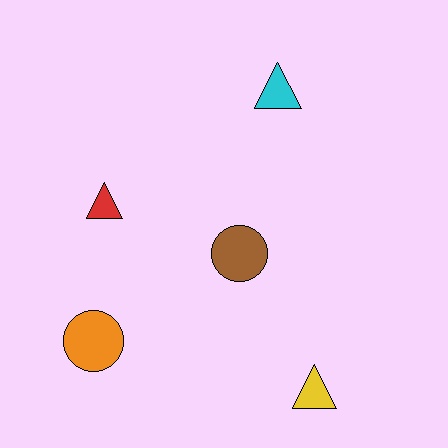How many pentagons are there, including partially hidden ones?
There are no pentagons.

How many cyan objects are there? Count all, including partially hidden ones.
There is 1 cyan object.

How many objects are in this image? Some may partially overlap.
There are 5 objects.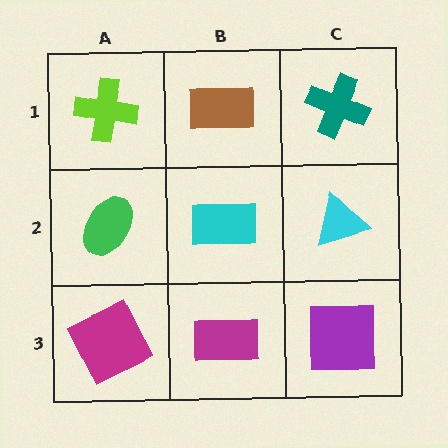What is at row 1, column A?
A lime cross.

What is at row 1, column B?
A brown rectangle.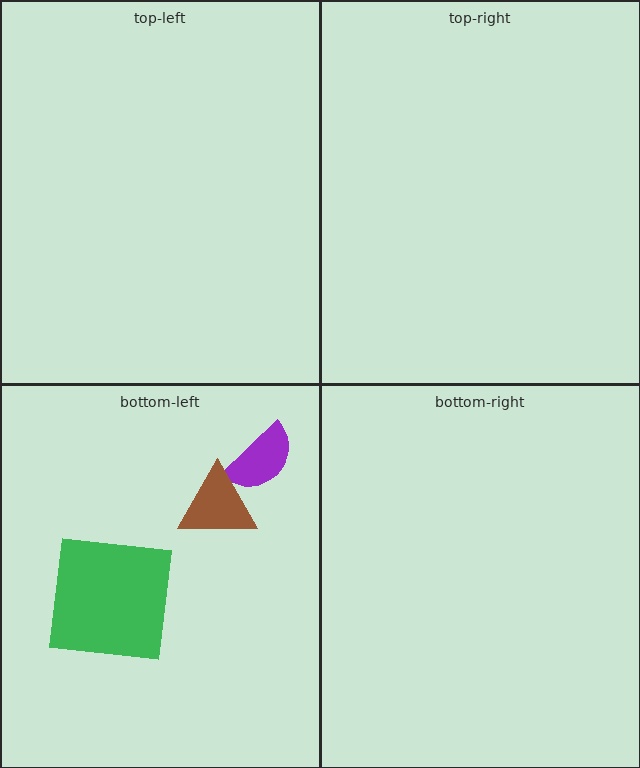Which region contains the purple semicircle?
The bottom-left region.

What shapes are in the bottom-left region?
The purple semicircle, the green square, the brown triangle.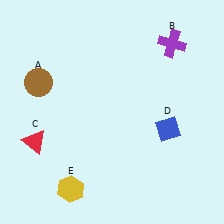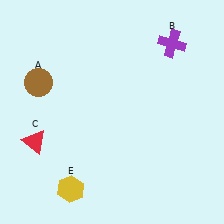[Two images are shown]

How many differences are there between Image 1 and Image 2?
There is 1 difference between the two images.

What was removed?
The blue diamond (D) was removed in Image 2.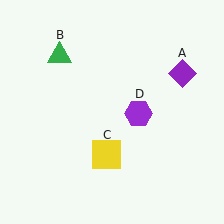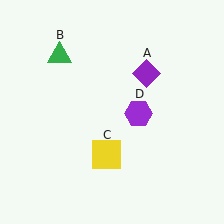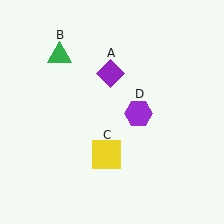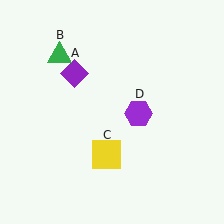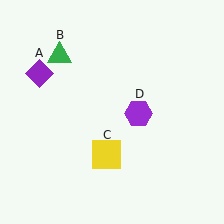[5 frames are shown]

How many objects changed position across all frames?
1 object changed position: purple diamond (object A).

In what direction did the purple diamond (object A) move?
The purple diamond (object A) moved left.